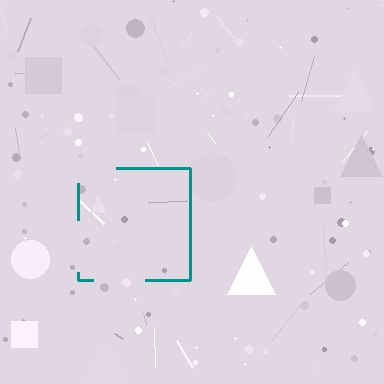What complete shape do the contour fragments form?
The contour fragments form a square.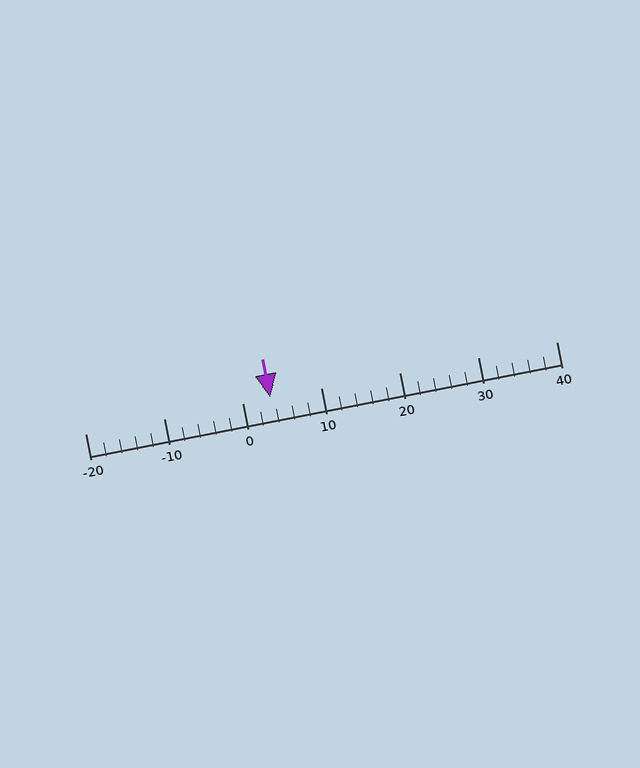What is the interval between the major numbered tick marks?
The major tick marks are spaced 10 units apart.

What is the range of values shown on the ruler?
The ruler shows values from -20 to 40.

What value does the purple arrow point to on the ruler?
The purple arrow points to approximately 4.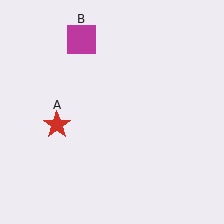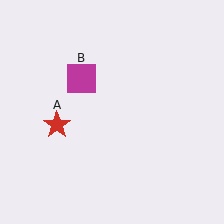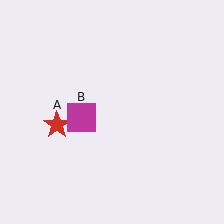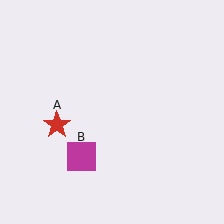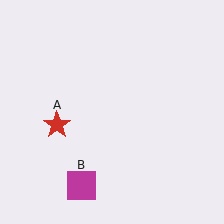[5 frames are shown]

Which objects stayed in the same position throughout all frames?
Red star (object A) remained stationary.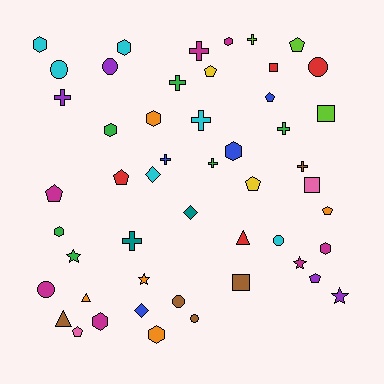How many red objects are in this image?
There are 4 red objects.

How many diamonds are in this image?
There are 3 diamonds.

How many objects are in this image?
There are 50 objects.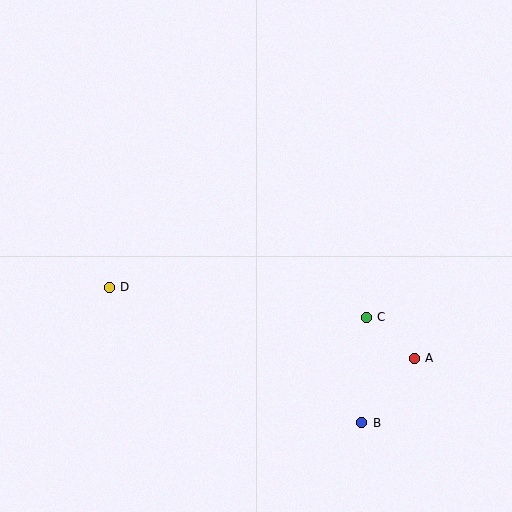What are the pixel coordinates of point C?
Point C is at (366, 317).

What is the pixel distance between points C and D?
The distance between C and D is 259 pixels.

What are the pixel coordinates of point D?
Point D is at (109, 287).